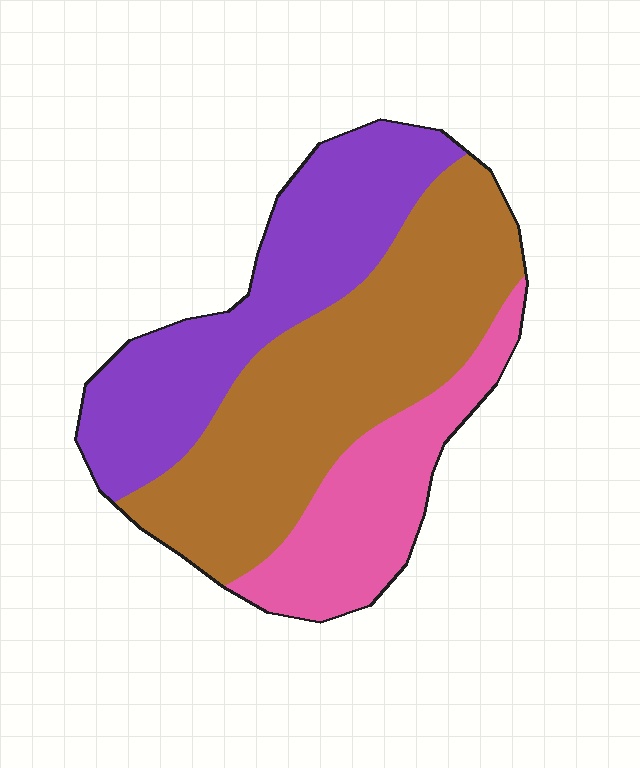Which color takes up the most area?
Brown, at roughly 45%.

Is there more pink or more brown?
Brown.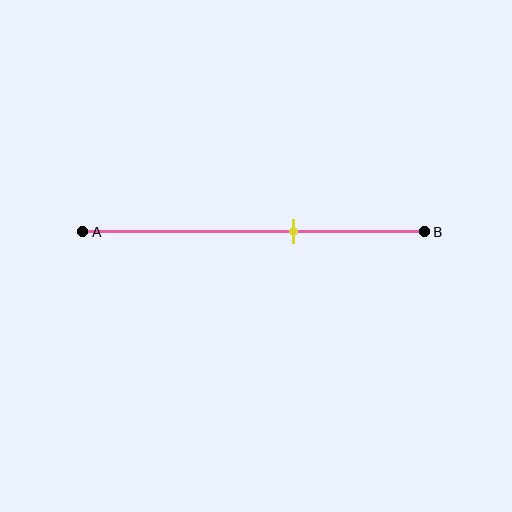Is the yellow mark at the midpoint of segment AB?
No, the mark is at about 60% from A, not at the 50% midpoint.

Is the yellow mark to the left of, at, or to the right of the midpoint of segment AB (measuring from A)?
The yellow mark is to the right of the midpoint of segment AB.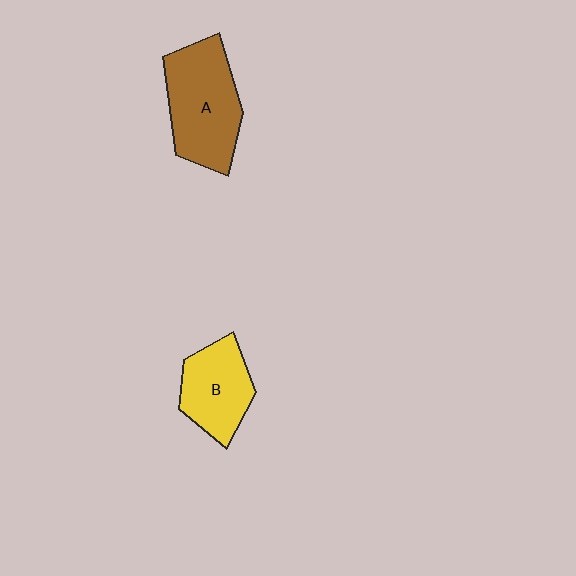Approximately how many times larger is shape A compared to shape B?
Approximately 1.4 times.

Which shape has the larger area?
Shape A (brown).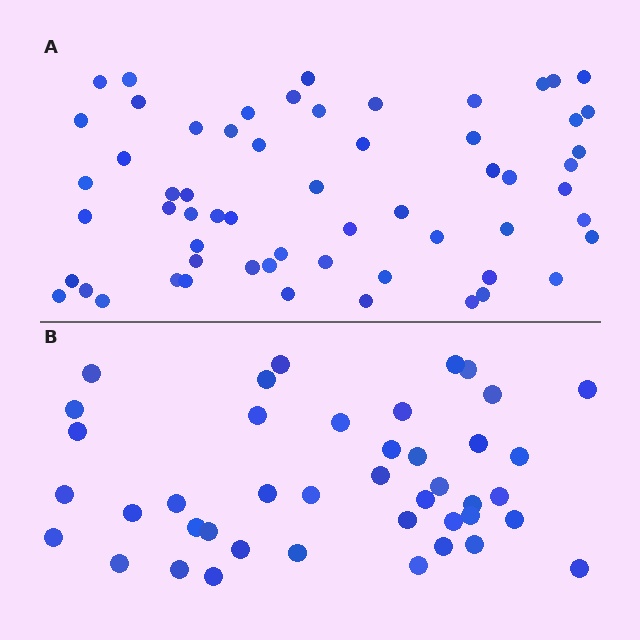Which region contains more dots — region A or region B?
Region A (the top region) has more dots.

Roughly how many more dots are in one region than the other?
Region A has approximately 20 more dots than region B.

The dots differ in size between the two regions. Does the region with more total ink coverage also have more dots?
No. Region B has more total ink coverage because its dots are larger, but region A actually contains more individual dots. Total area can be misleading — the number of items is what matters here.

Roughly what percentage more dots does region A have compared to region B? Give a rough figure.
About 45% more.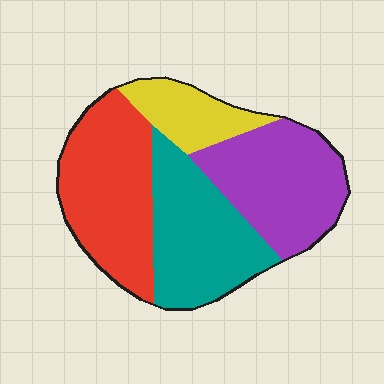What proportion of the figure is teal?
Teal takes up about one quarter (1/4) of the figure.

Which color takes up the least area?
Yellow, at roughly 15%.